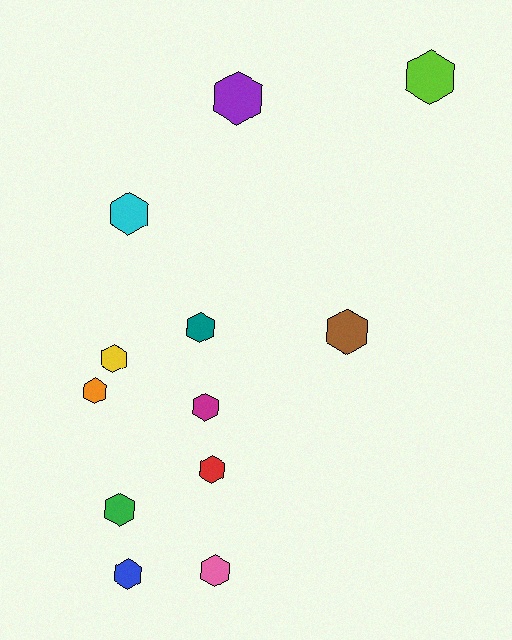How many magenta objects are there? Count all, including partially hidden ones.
There is 1 magenta object.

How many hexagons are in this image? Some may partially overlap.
There are 12 hexagons.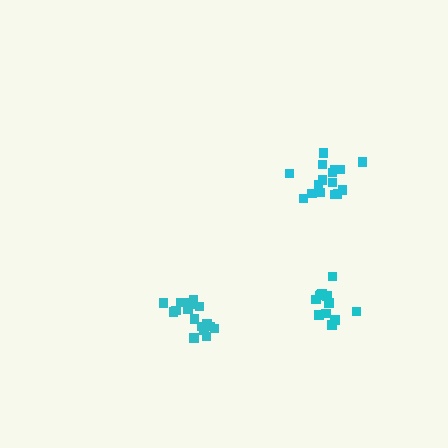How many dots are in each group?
Group 1: 13 dots, Group 2: 16 dots, Group 3: 18 dots (47 total).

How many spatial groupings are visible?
There are 3 spatial groupings.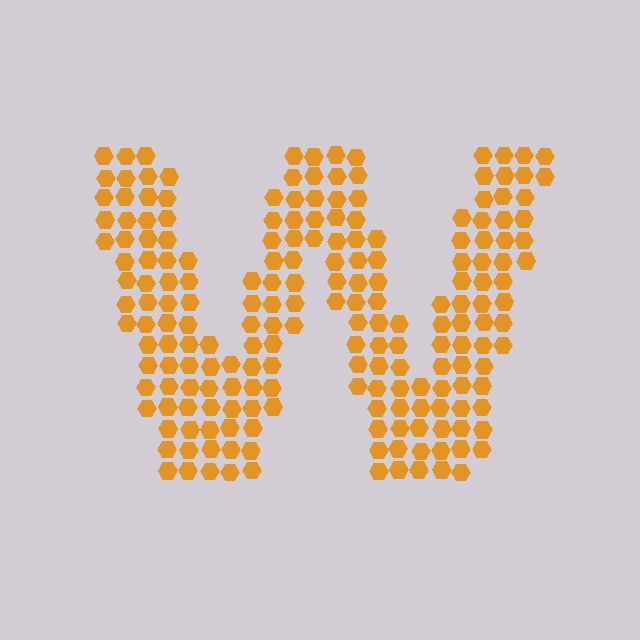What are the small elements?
The small elements are hexagons.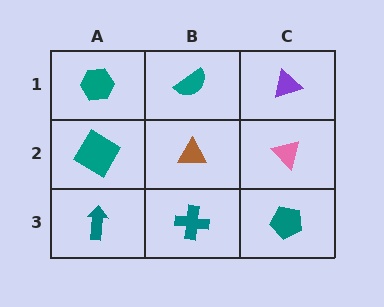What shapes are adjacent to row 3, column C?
A pink triangle (row 2, column C), a teal cross (row 3, column B).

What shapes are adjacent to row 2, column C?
A purple triangle (row 1, column C), a teal pentagon (row 3, column C), a brown triangle (row 2, column B).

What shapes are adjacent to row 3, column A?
A teal diamond (row 2, column A), a teal cross (row 3, column B).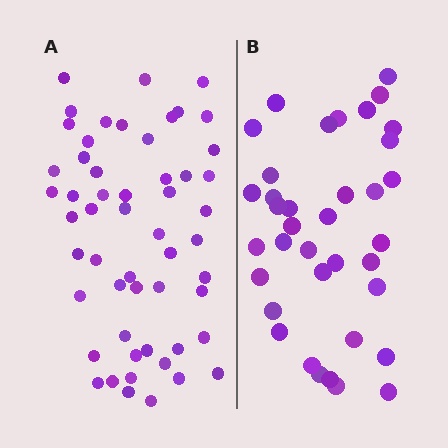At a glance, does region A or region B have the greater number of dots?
Region A (the left region) has more dots.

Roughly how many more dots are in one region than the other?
Region A has approximately 15 more dots than region B.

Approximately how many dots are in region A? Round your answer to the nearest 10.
About 50 dots. (The exact count is 54, which rounds to 50.)